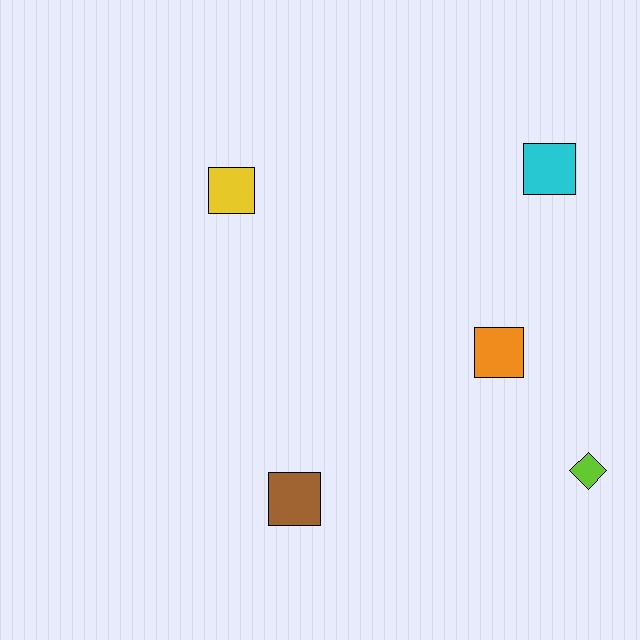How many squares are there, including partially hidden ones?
There are 4 squares.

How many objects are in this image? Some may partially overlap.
There are 5 objects.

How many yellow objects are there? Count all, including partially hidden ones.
There is 1 yellow object.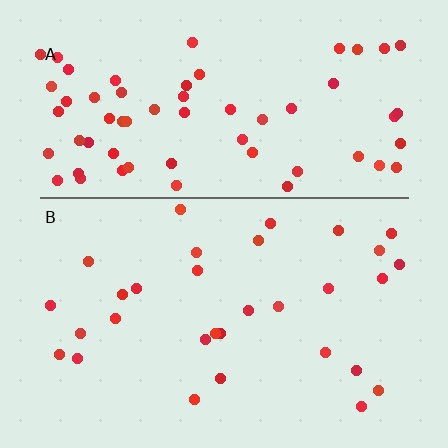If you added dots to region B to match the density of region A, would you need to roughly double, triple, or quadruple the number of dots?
Approximately double.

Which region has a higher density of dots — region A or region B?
A (the top).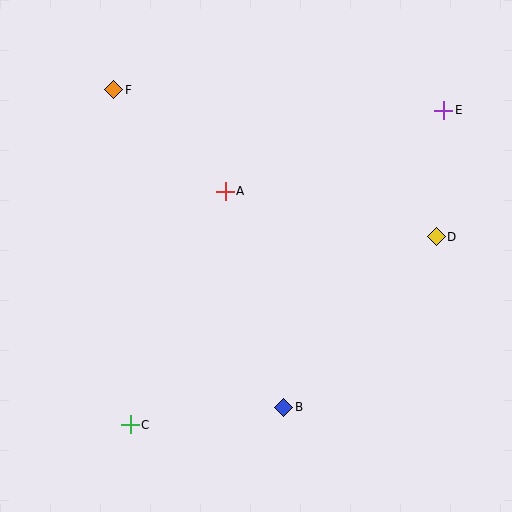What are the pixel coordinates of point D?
Point D is at (436, 237).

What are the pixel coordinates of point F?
Point F is at (114, 90).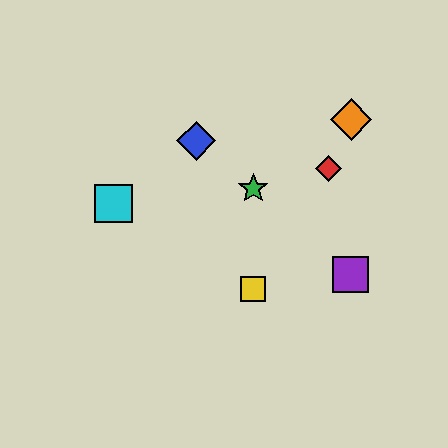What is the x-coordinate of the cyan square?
The cyan square is at x≈113.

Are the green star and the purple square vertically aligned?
No, the green star is at x≈253 and the purple square is at x≈350.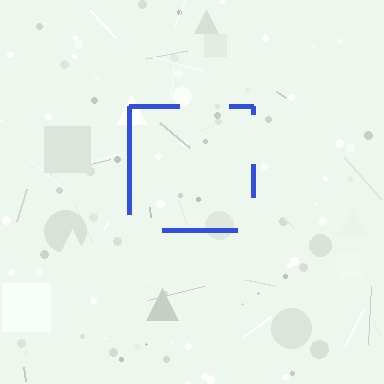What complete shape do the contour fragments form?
The contour fragments form a square.